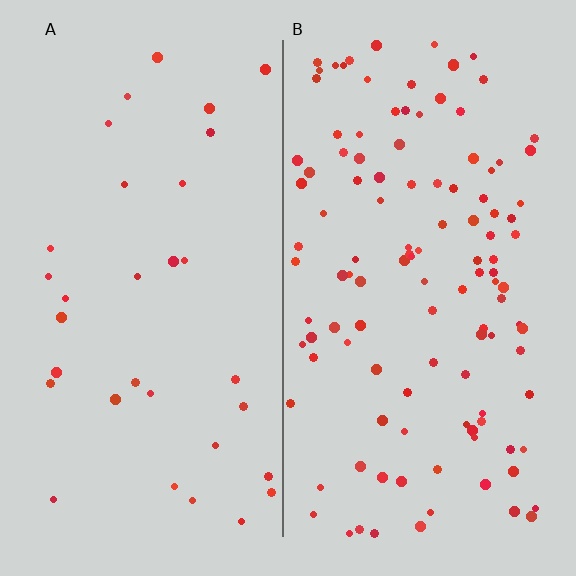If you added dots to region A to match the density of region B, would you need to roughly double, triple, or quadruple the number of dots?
Approximately quadruple.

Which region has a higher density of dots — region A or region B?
B (the right).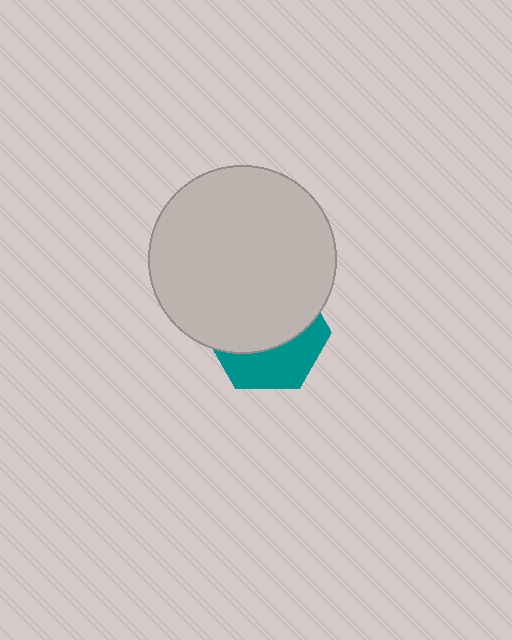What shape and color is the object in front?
The object in front is a light gray circle.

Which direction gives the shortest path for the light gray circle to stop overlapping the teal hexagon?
Moving up gives the shortest separation.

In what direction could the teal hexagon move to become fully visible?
The teal hexagon could move down. That would shift it out from behind the light gray circle entirely.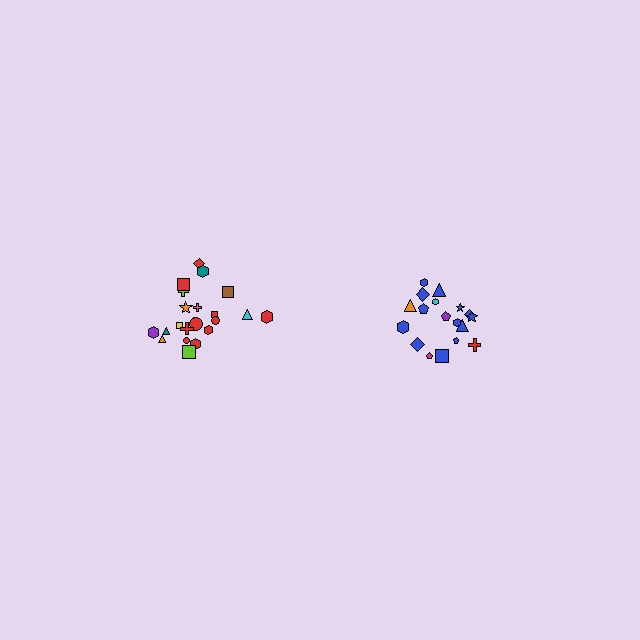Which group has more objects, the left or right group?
The left group.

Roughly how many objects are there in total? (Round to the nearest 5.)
Roughly 40 objects in total.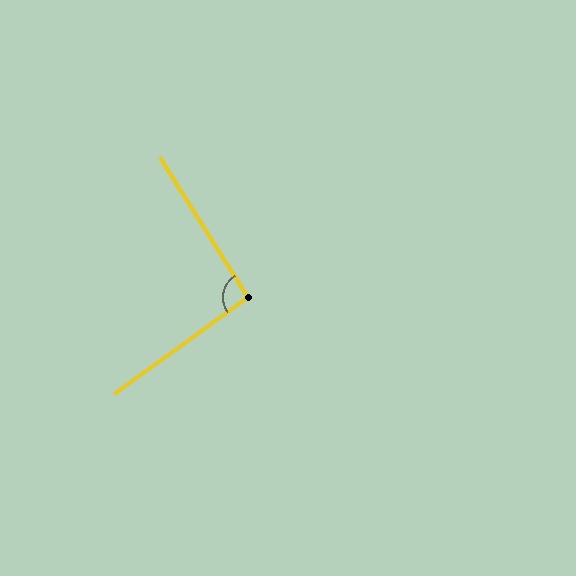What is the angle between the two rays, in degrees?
Approximately 94 degrees.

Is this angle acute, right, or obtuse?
It is approximately a right angle.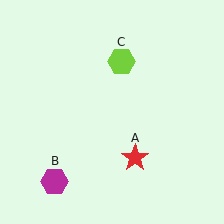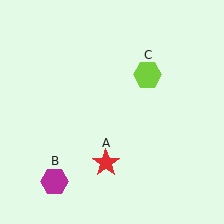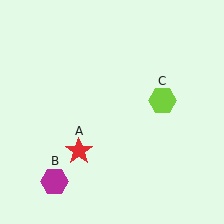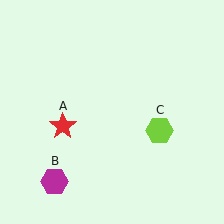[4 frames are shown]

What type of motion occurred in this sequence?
The red star (object A), lime hexagon (object C) rotated clockwise around the center of the scene.